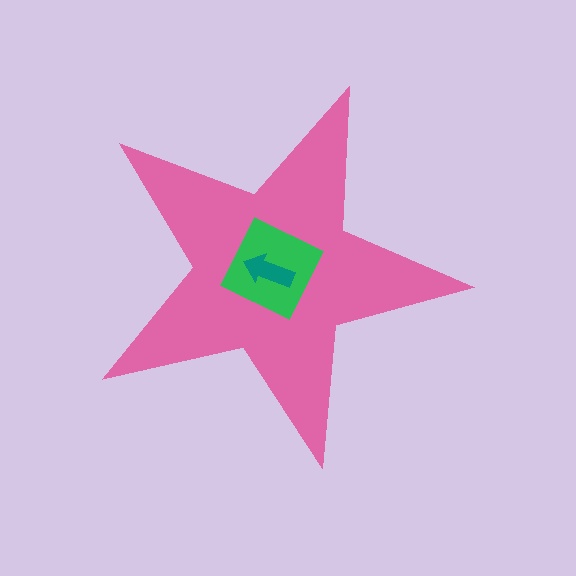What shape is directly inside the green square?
The teal arrow.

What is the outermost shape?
The pink star.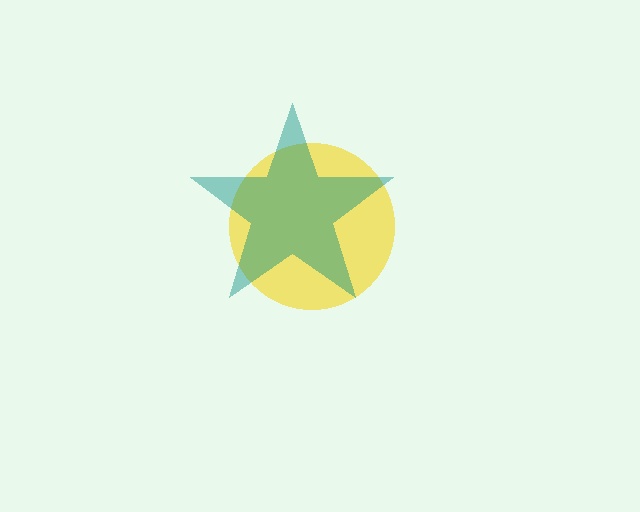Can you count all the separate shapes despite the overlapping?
Yes, there are 2 separate shapes.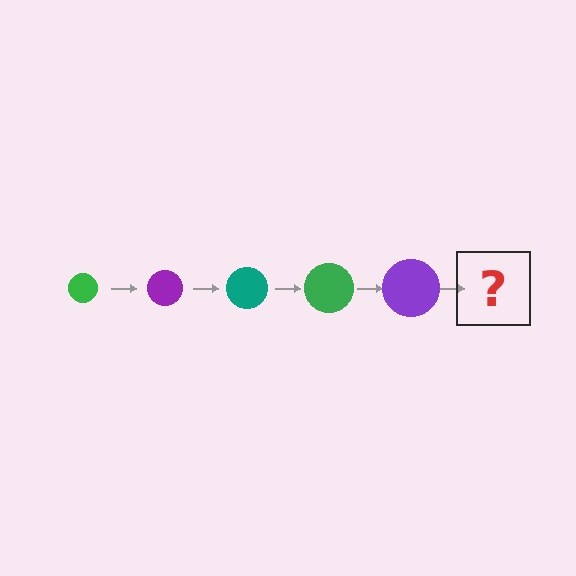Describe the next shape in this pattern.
It should be a teal circle, larger than the previous one.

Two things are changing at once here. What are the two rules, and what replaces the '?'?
The two rules are that the circle grows larger each step and the color cycles through green, purple, and teal. The '?' should be a teal circle, larger than the previous one.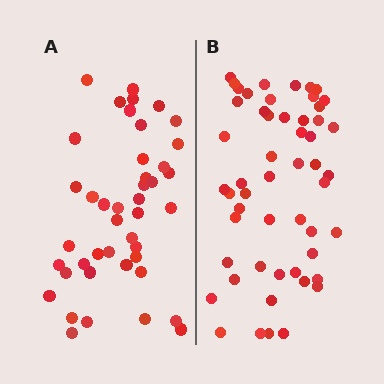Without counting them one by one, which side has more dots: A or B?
Region B (the right region) has more dots.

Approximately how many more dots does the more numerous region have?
Region B has roughly 10 or so more dots than region A.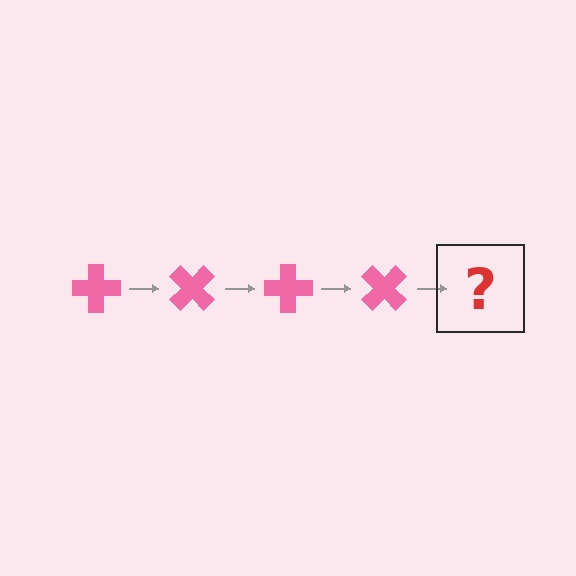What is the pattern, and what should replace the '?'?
The pattern is that the cross rotates 45 degrees each step. The '?' should be a pink cross rotated 180 degrees.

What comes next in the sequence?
The next element should be a pink cross rotated 180 degrees.